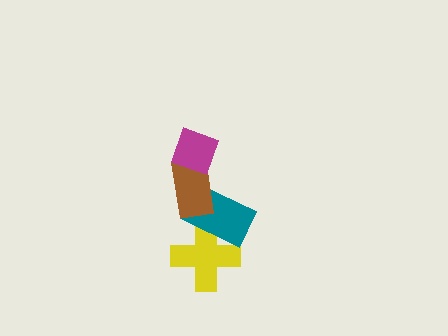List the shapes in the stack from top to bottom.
From top to bottom: the magenta diamond, the brown rectangle, the teal rectangle, the yellow cross.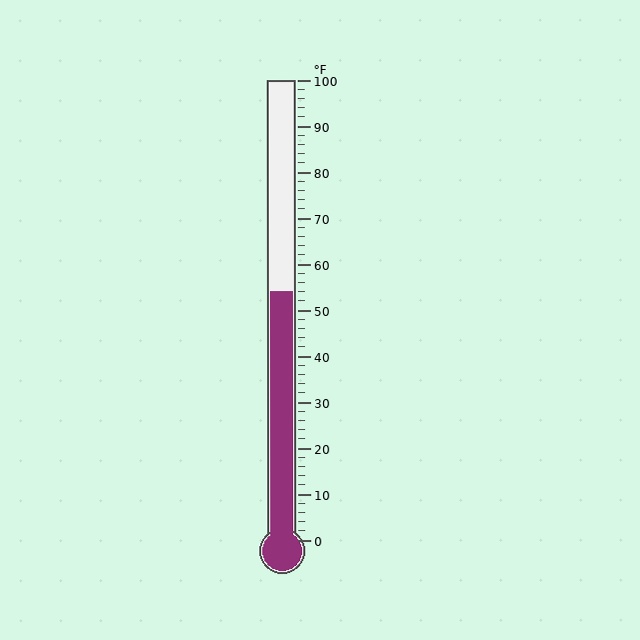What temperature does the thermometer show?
The thermometer shows approximately 54°F.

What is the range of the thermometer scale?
The thermometer scale ranges from 0°F to 100°F.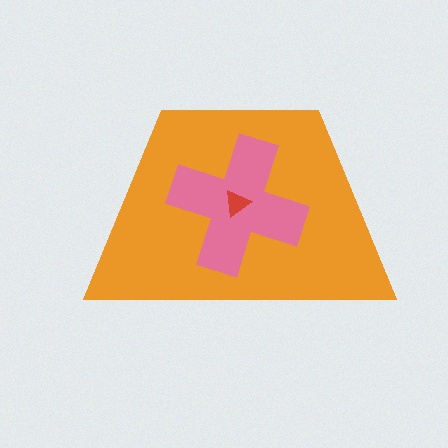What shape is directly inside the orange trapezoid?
The pink cross.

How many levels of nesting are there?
3.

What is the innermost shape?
The red triangle.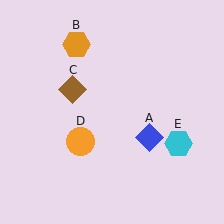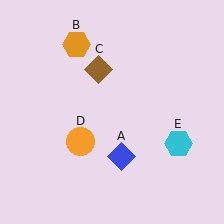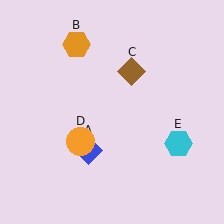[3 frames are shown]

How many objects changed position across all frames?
2 objects changed position: blue diamond (object A), brown diamond (object C).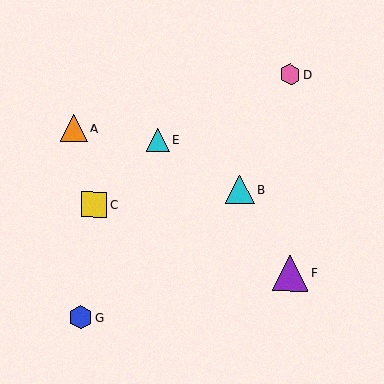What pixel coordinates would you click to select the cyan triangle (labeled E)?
Click at (158, 140) to select the cyan triangle E.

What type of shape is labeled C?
Shape C is a yellow square.